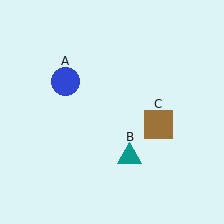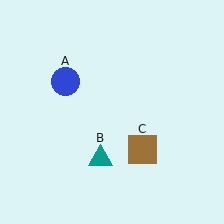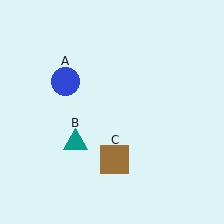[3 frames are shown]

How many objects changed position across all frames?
2 objects changed position: teal triangle (object B), brown square (object C).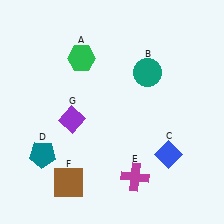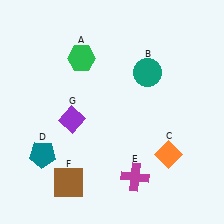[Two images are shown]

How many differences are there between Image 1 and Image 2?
There is 1 difference between the two images.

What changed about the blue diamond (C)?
In Image 1, C is blue. In Image 2, it changed to orange.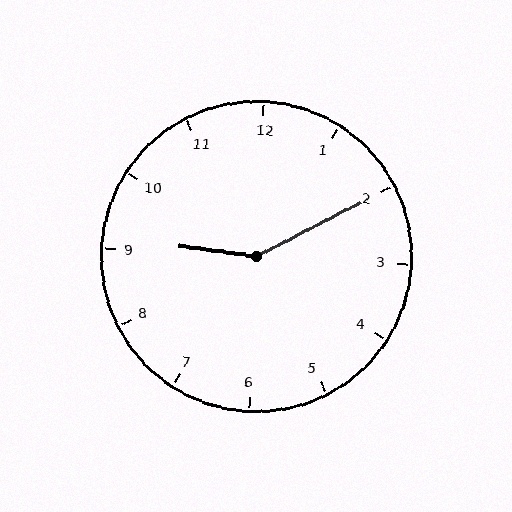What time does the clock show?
9:10.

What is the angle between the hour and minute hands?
Approximately 145 degrees.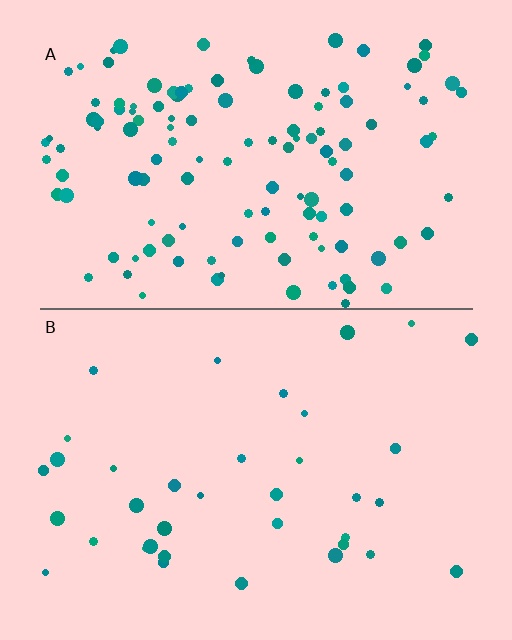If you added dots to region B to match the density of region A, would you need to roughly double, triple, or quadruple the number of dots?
Approximately triple.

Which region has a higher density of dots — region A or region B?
A (the top).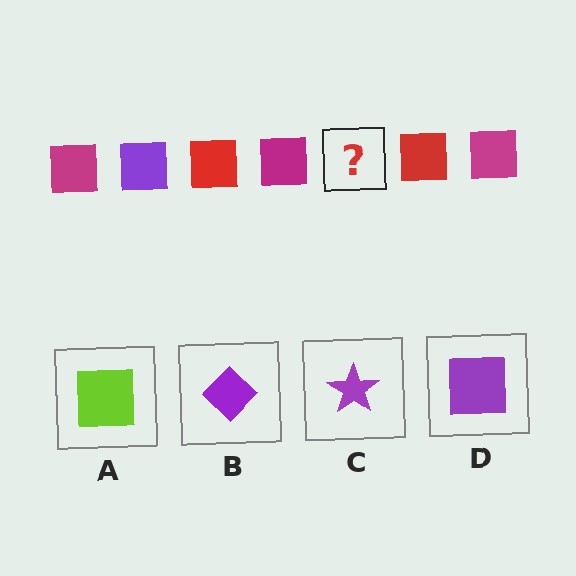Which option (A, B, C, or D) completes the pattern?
D.